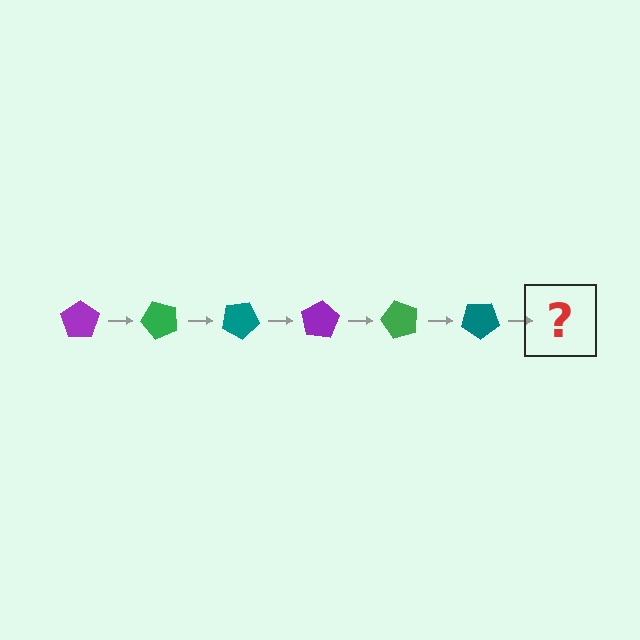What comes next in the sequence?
The next element should be a purple pentagon, rotated 300 degrees from the start.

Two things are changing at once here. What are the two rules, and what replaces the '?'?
The two rules are that it rotates 50 degrees each step and the color cycles through purple, green, and teal. The '?' should be a purple pentagon, rotated 300 degrees from the start.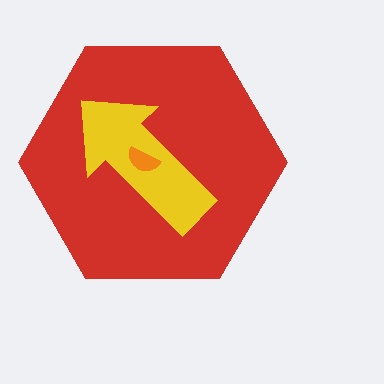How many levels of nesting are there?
3.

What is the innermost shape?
The orange semicircle.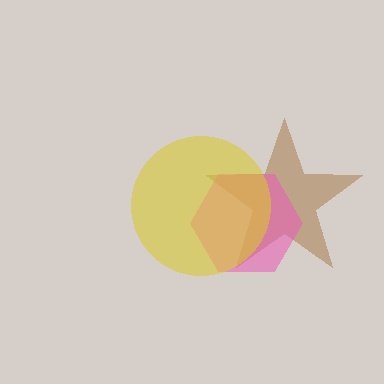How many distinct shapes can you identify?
There are 3 distinct shapes: a brown star, a pink hexagon, a yellow circle.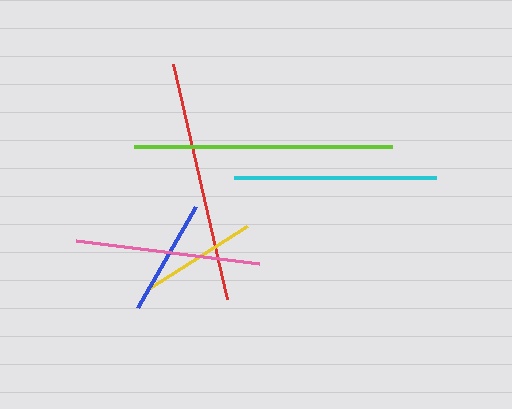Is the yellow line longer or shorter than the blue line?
The yellow line is longer than the blue line.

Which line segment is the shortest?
The blue line is the shortest at approximately 117 pixels.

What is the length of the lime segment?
The lime segment is approximately 258 pixels long.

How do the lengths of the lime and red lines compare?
The lime and red lines are approximately the same length.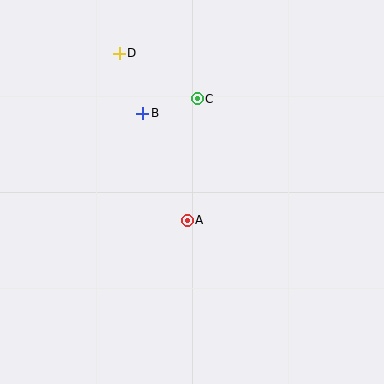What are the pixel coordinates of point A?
Point A is at (187, 220).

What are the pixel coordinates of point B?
Point B is at (143, 113).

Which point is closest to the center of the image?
Point A at (187, 220) is closest to the center.